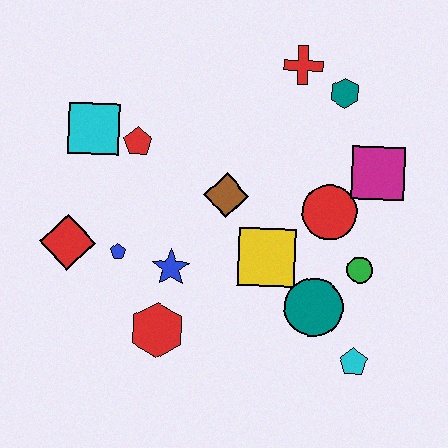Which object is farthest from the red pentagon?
The cyan pentagon is farthest from the red pentagon.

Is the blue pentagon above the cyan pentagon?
Yes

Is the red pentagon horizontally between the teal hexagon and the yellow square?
No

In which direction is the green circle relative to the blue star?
The green circle is to the right of the blue star.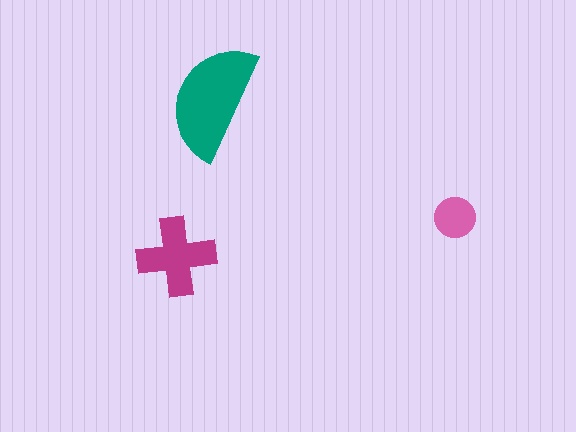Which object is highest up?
The teal semicircle is topmost.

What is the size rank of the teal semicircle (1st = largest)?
1st.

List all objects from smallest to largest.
The pink circle, the magenta cross, the teal semicircle.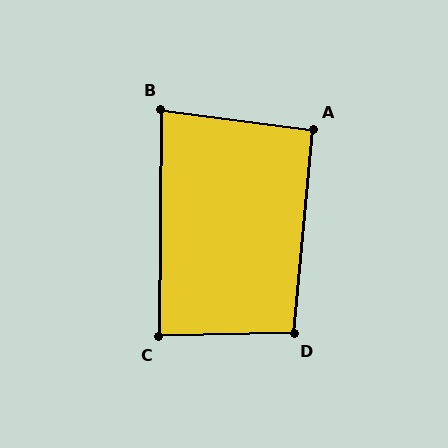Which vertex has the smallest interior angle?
B, at approximately 84 degrees.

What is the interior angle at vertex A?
Approximately 92 degrees (approximately right).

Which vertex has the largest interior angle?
D, at approximately 96 degrees.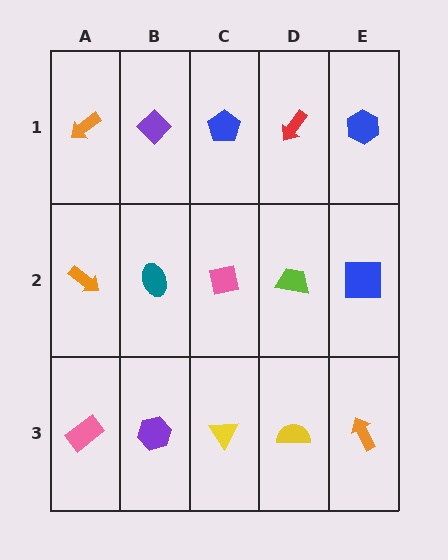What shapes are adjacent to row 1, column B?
A teal ellipse (row 2, column B), an orange arrow (row 1, column A), a blue pentagon (row 1, column C).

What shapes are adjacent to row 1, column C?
A pink square (row 2, column C), a purple diamond (row 1, column B), a red arrow (row 1, column D).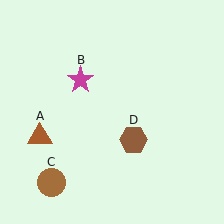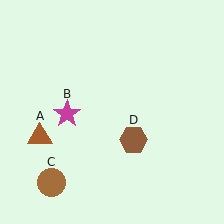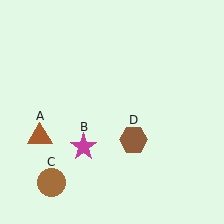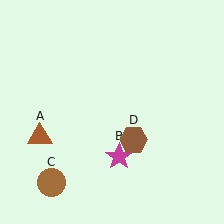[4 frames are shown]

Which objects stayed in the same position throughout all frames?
Brown triangle (object A) and brown circle (object C) and brown hexagon (object D) remained stationary.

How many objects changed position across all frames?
1 object changed position: magenta star (object B).